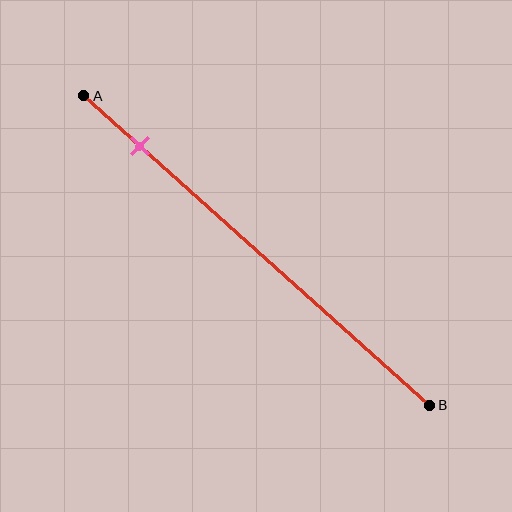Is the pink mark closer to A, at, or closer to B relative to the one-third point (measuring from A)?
The pink mark is closer to point A than the one-third point of segment AB.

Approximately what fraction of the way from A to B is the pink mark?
The pink mark is approximately 15% of the way from A to B.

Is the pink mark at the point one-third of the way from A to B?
No, the mark is at about 15% from A, not at the 33% one-third point.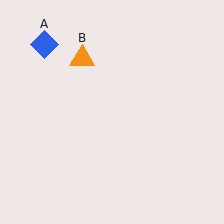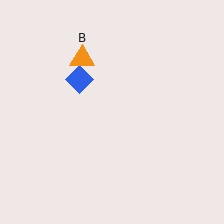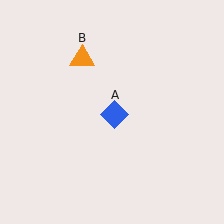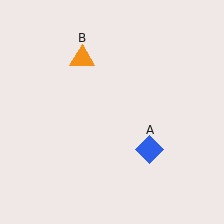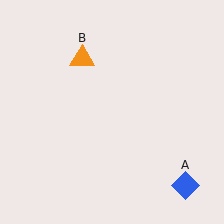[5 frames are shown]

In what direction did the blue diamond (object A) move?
The blue diamond (object A) moved down and to the right.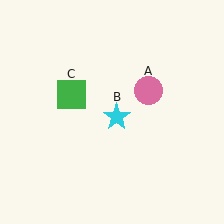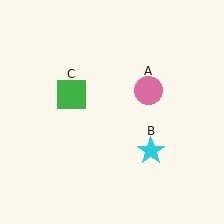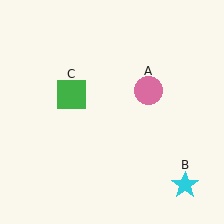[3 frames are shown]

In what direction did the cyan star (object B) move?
The cyan star (object B) moved down and to the right.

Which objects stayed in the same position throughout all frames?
Pink circle (object A) and green square (object C) remained stationary.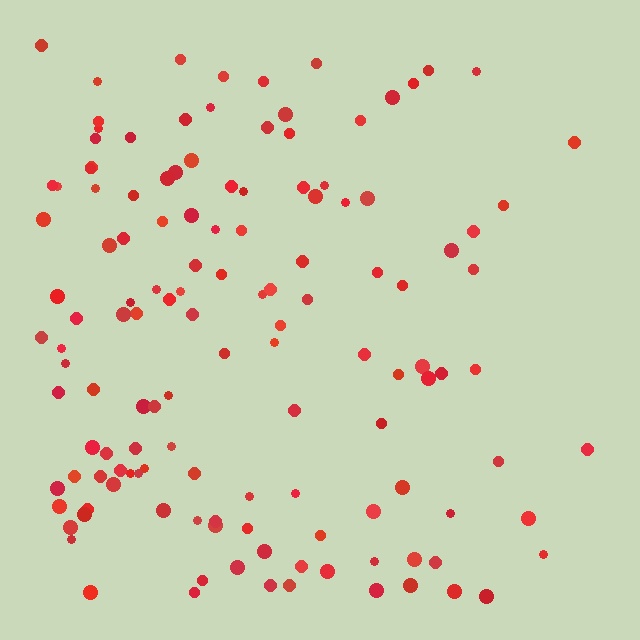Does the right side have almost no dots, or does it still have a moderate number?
Still a moderate number, just noticeably fewer than the left.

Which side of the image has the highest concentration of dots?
The left.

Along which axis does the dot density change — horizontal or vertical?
Horizontal.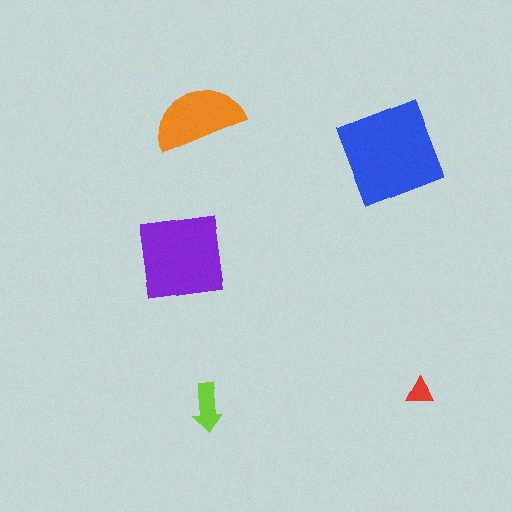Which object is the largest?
The blue diamond.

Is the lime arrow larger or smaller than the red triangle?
Larger.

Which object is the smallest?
The red triangle.